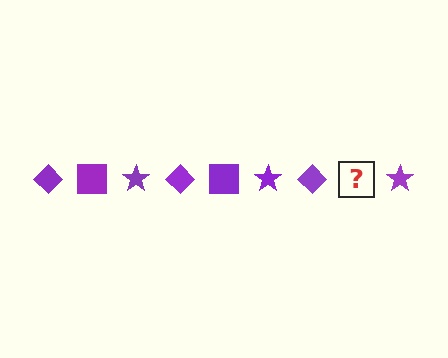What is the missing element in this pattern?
The missing element is a purple square.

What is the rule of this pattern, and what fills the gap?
The rule is that the pattern cycles through diamond, square, star shapes in purple. The gap should be filled with a purple square.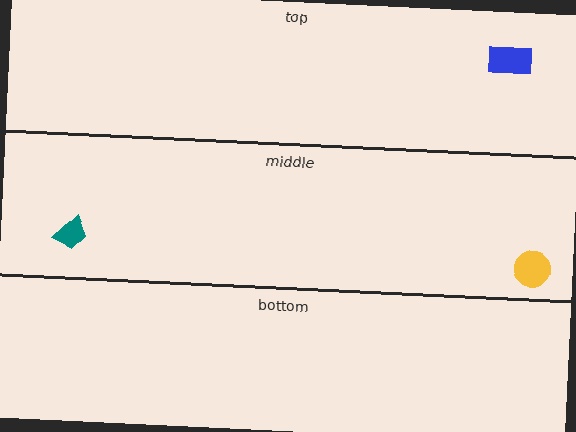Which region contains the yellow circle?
The middle region.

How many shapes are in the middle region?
2.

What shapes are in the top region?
The blue rectangle.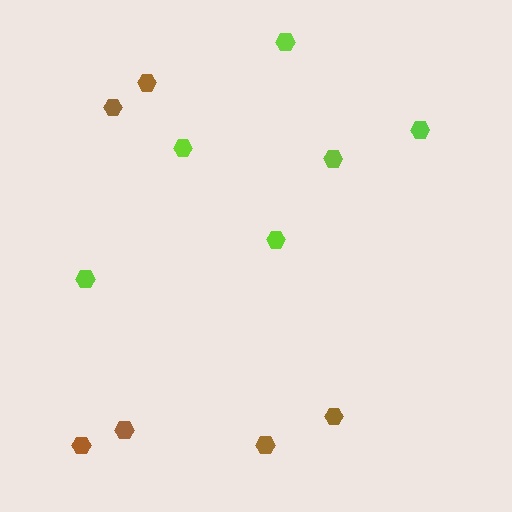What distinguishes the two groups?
There are 2 groups: one group of lime hexagons (6) and one group of brown hexagons (6).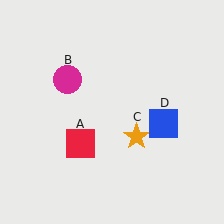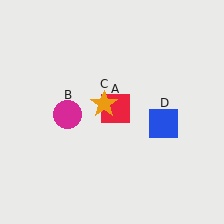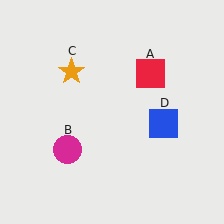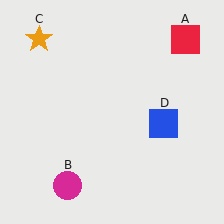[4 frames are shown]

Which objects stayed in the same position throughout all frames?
Blue square (object D) remained stationary.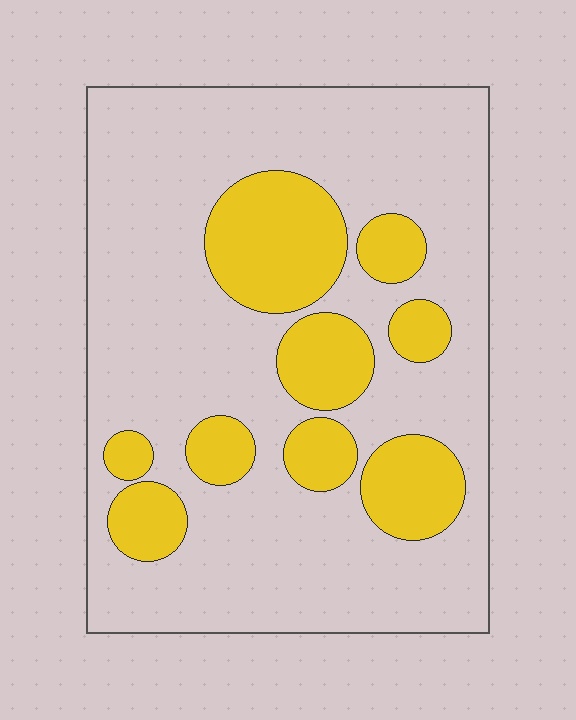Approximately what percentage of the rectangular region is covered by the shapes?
Approximately 25%.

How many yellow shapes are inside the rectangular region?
9.